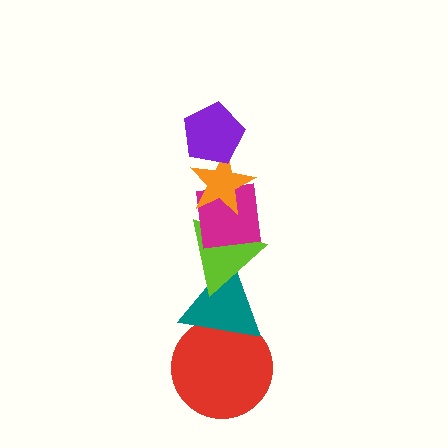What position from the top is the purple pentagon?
The purple pentagon is 1st from the top.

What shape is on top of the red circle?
The teal triangle is on top of the red circle.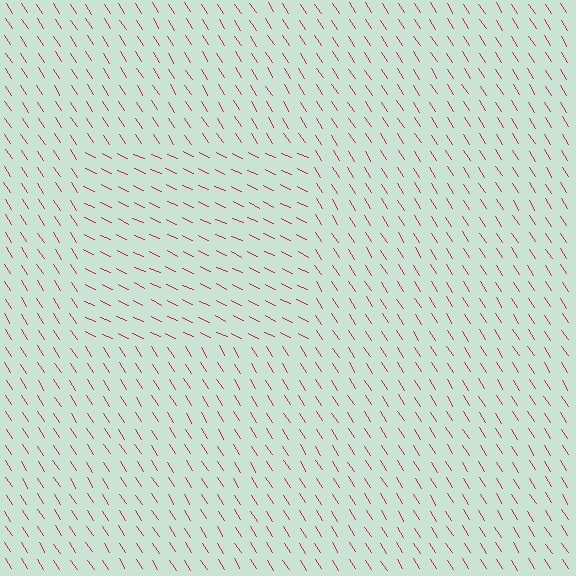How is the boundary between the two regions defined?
The boundary is defined purely by a change in line orientation (approximately 32 degrees difference). All lines are the same color and thickness.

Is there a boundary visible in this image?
Yes, there is a texture boundary formed by a change in line orientation.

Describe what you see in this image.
The image is filled with small red line segments. A rectangle region in the image has lines oriented differently from the surrounding lines, creating a visible texture boundary.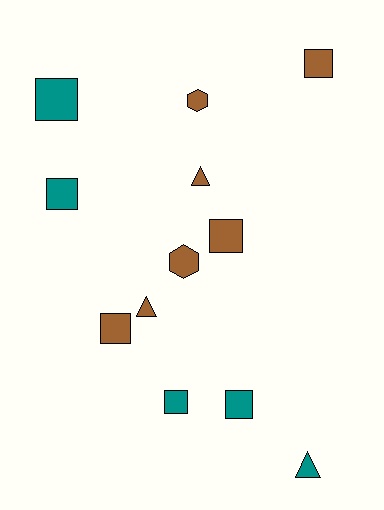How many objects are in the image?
There are 12 objects.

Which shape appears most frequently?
Square, with 7 objects.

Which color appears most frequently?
Brown, with 7 objects.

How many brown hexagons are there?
There are 2 brown hexagons.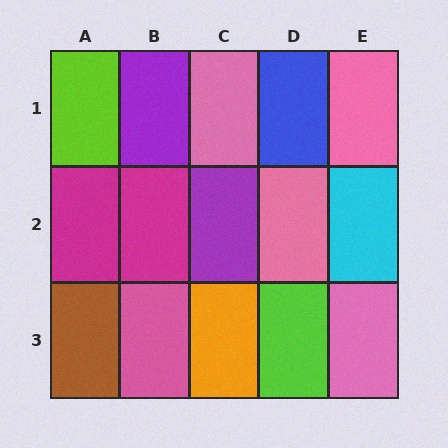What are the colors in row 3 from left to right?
Brown, pink, orange, lime, pink.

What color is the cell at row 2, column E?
Cyan.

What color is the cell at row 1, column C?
Pink.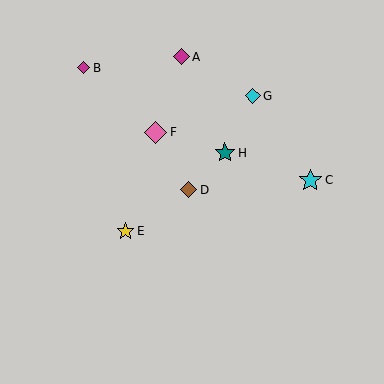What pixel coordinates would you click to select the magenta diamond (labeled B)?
Click at (83, 68) to select the magenta diamond B.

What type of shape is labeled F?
Shape F is a pink diamond.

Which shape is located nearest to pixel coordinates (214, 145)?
The teal star (labeled H) at (225, 153) is nearest to that location.